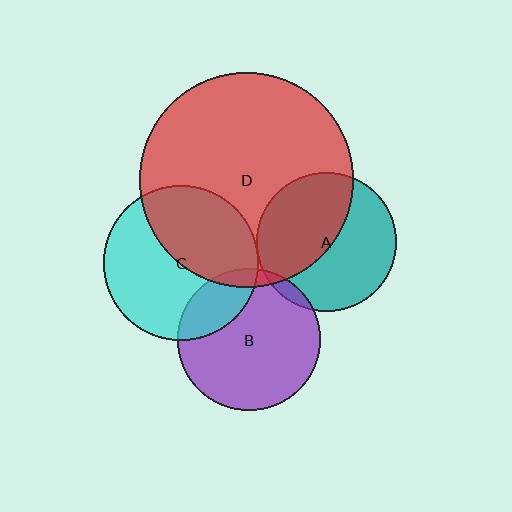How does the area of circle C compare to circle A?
Approximately 1.2 times.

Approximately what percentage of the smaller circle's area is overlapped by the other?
Approximately 45%.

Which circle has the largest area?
Circle D (red).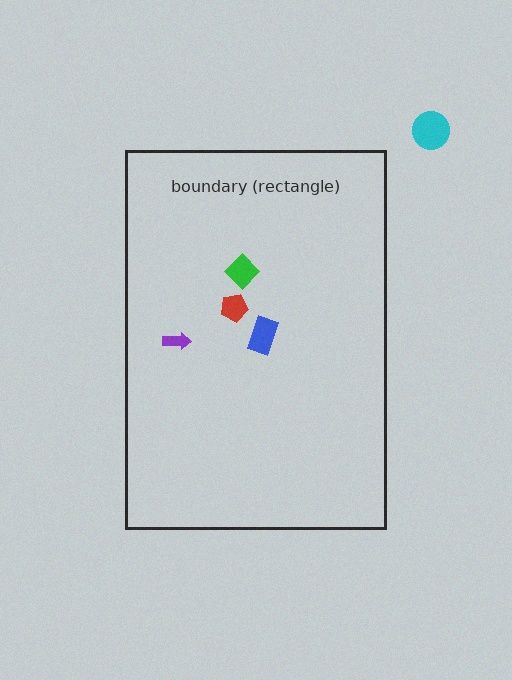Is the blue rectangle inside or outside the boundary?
Inside.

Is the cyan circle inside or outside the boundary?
Outside.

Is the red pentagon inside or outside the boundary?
Inside.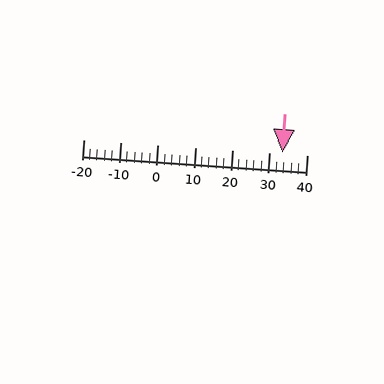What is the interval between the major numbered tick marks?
The major tick marks are spaced 10 units apart.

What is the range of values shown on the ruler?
The ruler shows values from -20 to 40.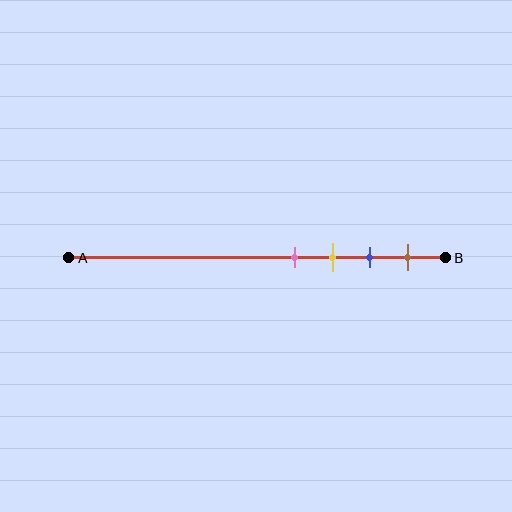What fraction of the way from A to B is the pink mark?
The pink mark is approximately 60% (0.6) of the way from A to B.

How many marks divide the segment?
There are 4 marks dividing the segment.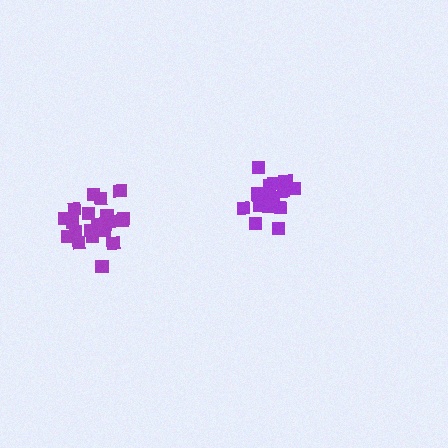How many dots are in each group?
Group 1: 21 dots, Group 2: 19 dots (40 total).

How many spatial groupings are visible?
There are 2 spatial groupings.